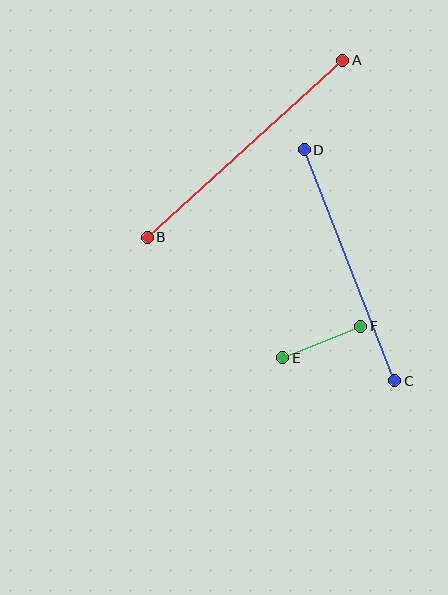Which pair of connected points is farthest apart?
Points A and B are farthest apart.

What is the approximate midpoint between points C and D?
The midpoint is at approximately (349, 265) pixels.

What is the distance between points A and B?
The distance is approximately 264 pixels.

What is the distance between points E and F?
The distance is approximately 84 pixels.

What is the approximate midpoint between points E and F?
The midpoint is at approximately (322, 342) pixels.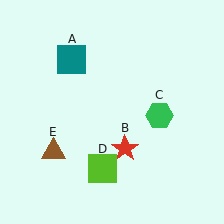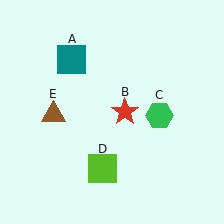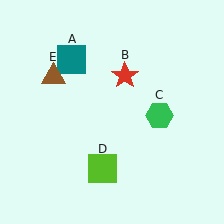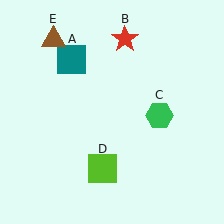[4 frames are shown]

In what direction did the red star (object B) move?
The red star (object B) moved up.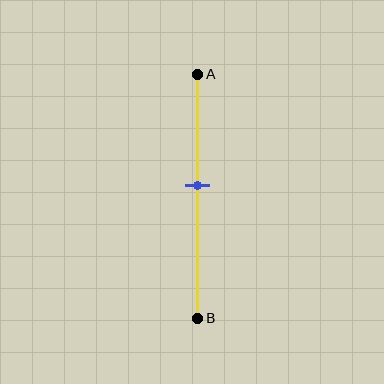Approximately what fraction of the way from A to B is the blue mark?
The blue mark is approximately 45% of the way from A to B.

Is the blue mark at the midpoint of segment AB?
No, the mark is at about 45% from A, not at the 50% midpoint.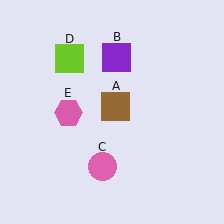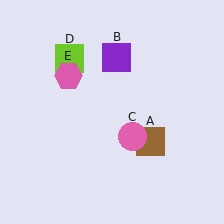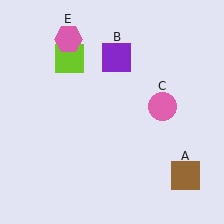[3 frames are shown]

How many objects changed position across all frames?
3 objects changed position: brown square (object A), pink circle (object C), pink hexagon (object E).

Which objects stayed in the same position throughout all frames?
Purple square (object B) and lime square (object D) remained stationary.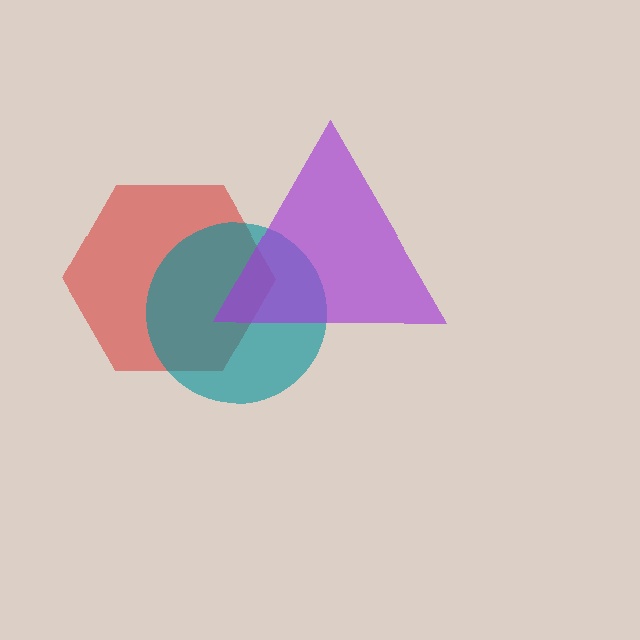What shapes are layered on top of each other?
The layered shapes are: a red hexagon, a teal circle, a purple triangle.